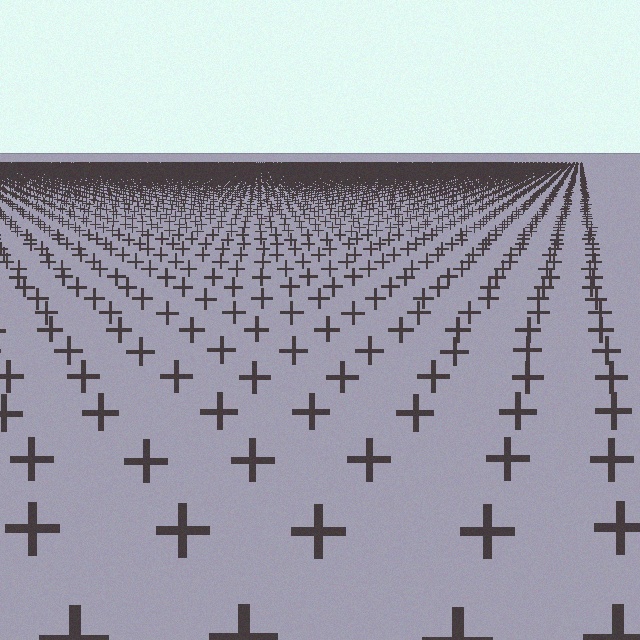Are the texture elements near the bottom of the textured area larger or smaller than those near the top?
Larger. Near the bottom, elements are closer to the viewer and appear at a bigger on-screen size.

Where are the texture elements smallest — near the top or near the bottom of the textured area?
Near the top.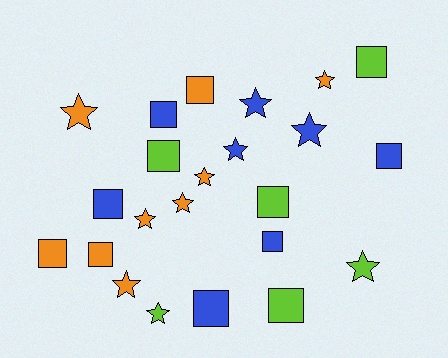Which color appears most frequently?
Orange, with 9 objects.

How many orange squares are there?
There are 3 orange squares.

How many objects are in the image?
There are 23 objects.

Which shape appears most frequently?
Square, with 12 objects.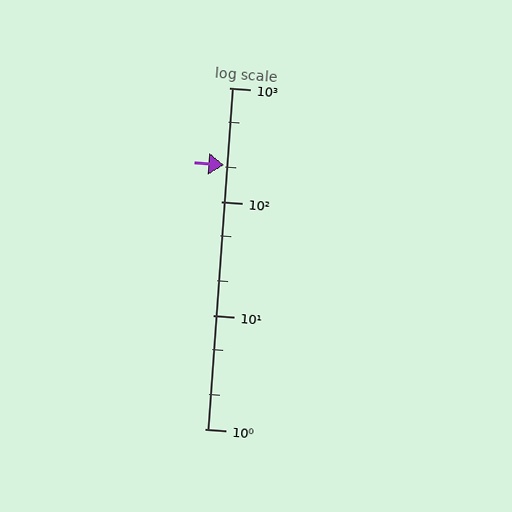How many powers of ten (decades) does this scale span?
The scale spans 3 decades, from 1 to 1000.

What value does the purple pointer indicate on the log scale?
The pointer indicates approximately 210.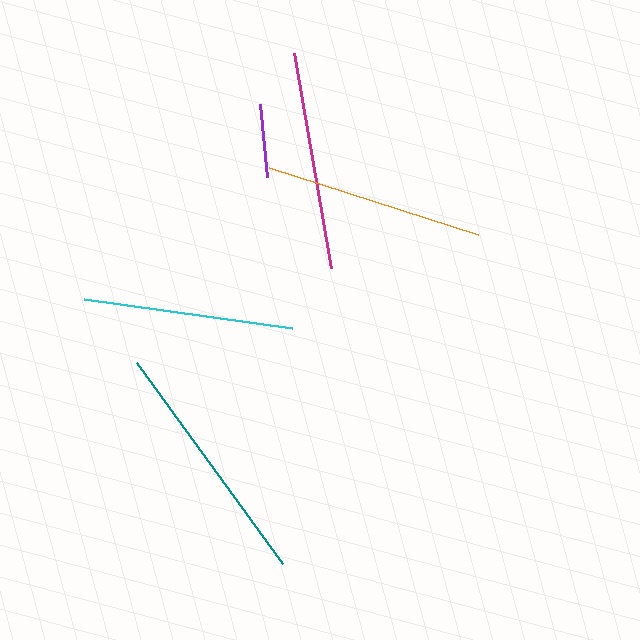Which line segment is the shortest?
The purple line is the shortest at approximately 74 pixels.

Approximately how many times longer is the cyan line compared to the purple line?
The cyan line is approximately 2.8 times the length of the purple line.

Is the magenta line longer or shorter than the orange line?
The orange line is longer than the magenta line.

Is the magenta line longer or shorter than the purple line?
The magenta line is longer than the purple line.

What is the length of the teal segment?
The teal segment is approximately 249 pixels long.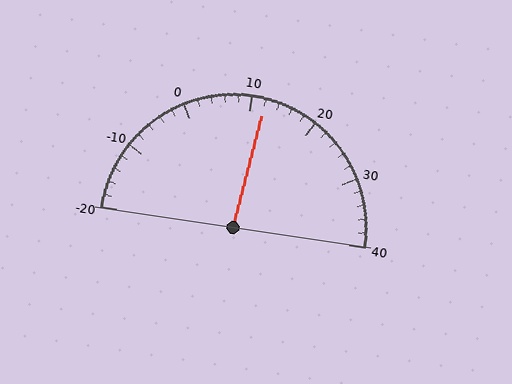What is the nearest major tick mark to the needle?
The nearest major tick mark is 10.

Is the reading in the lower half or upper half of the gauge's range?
The reading is in the upper half of the range (-20 to 40).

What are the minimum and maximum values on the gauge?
The gauge ranges from -20 to 40.